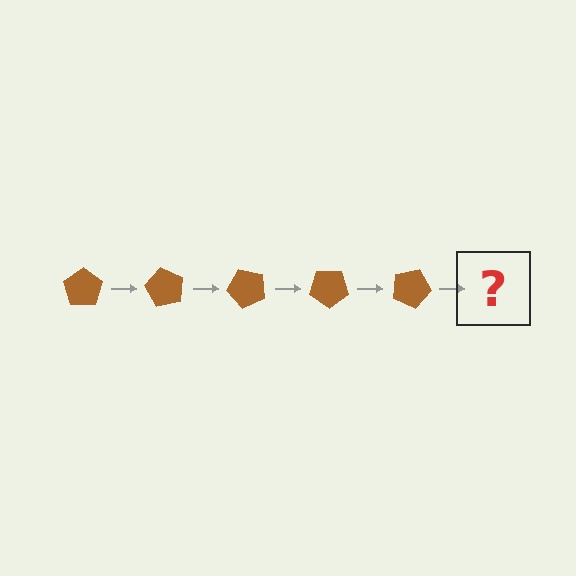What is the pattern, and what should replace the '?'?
The pattern is that the pentagon rotates 60 degrees each step. The '?' should be a brown pentagon rotated 300 degrees.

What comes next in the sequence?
The next element should be a brown pentagon rotated 300 degrees.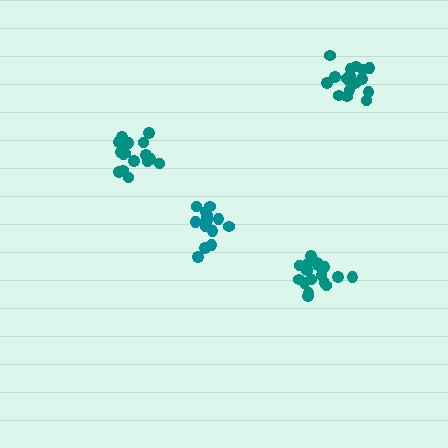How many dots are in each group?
Group 1: 19 dots, Group 2: 16 dots, Group 3: 18 dots, Group 4: 18 dots (71 total).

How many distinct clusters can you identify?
There are 4 distinct clusters.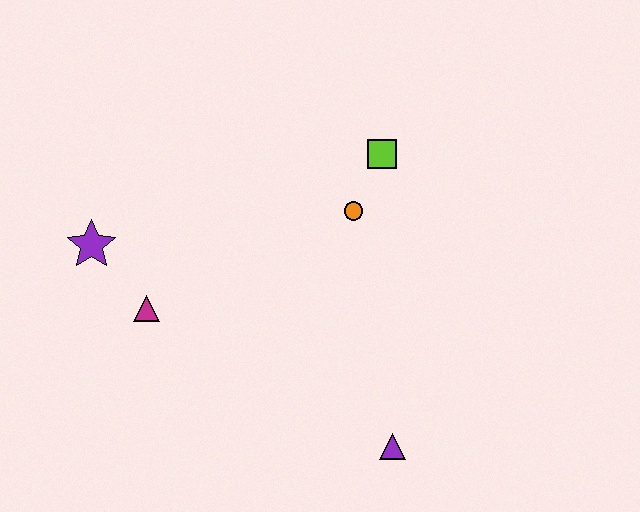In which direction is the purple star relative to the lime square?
The purple star is to the left of the lime square.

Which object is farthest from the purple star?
The purple triangle is farthest from the purple star.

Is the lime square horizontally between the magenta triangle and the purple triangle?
Yes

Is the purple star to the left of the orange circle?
Yes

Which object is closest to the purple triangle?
The orange circle is closest to the purple triangle.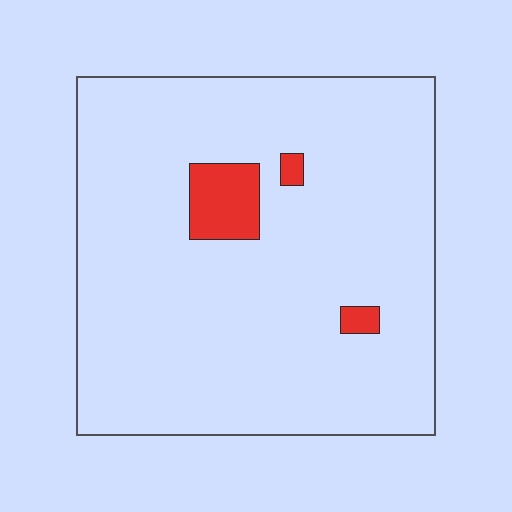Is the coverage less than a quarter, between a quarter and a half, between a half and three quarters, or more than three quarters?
Less than a quarter.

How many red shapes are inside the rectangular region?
3.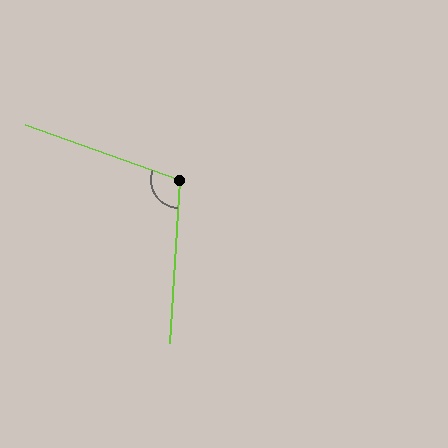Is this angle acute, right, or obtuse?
It is obtuse.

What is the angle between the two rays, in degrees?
Approximately 106 degrees.